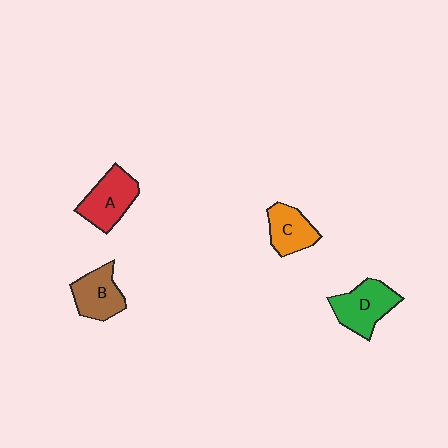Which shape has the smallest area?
Shape C (orange).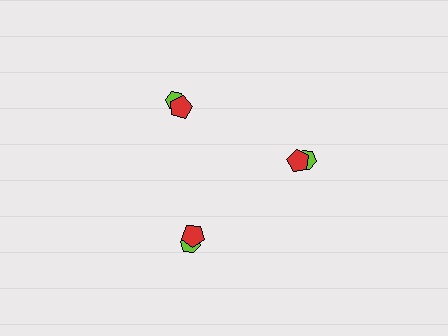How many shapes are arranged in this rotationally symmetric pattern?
There are 6 shapes, arranged in 3 groups of 2.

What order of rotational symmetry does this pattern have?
This pattern has 3-fold rotational symmetry.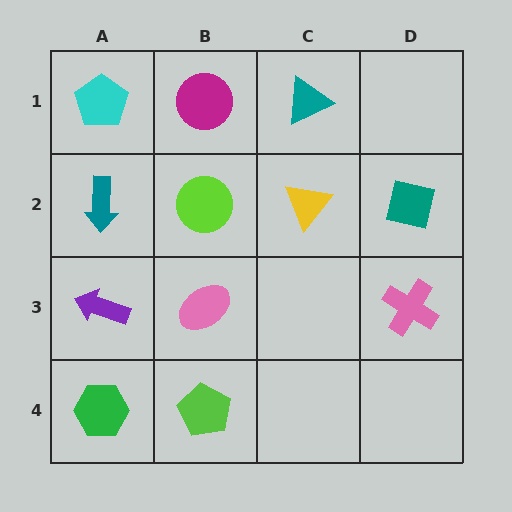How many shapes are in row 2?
4 shapes.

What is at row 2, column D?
A teal square.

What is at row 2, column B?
A lime circle.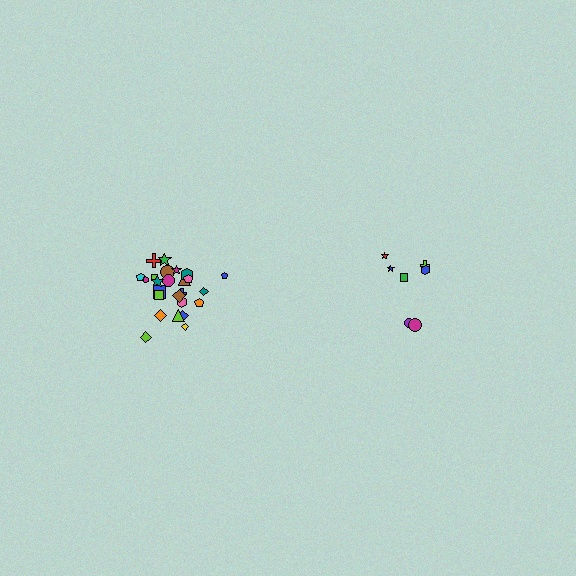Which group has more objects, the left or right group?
The left group.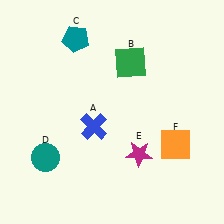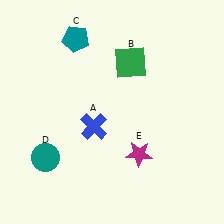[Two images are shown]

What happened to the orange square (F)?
The orange square (F) was removed in Image 2. It was in the bottom-right area of Image 1.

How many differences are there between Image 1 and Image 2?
There is 1 difference between the two images.